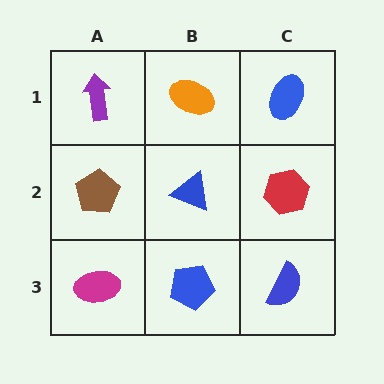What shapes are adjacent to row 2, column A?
A purple arrow (row 1, column A), a magenta ellipse (row 3, column A), a blue triangle (row 2, column B).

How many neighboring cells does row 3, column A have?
2.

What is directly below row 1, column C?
A red hexagon.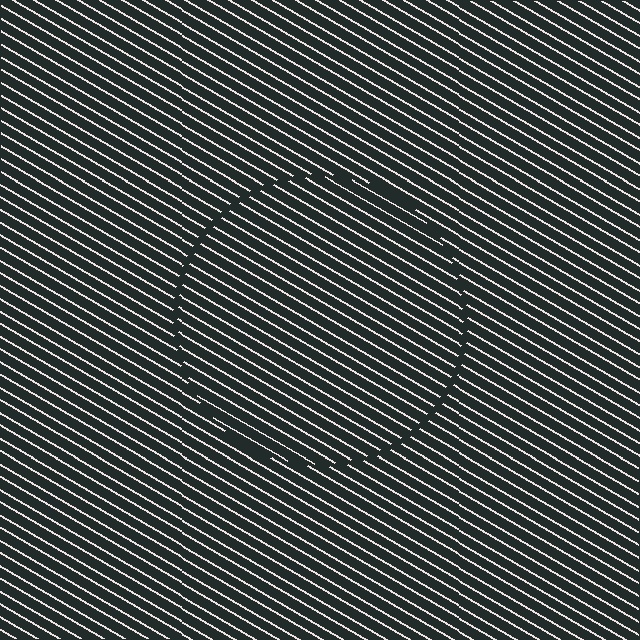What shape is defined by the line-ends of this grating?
An illusory circle. The interior of the shape contains the same grating, shifted by half a period — the contour is defined by the phase discontinuity where line-ends from the inner and outer gratings abut.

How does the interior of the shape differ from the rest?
The interior of the shape contains the same grating, shifted by half a period — the contour is defined by the phase discontinuity where line-ends from the inner and outer gratings abut.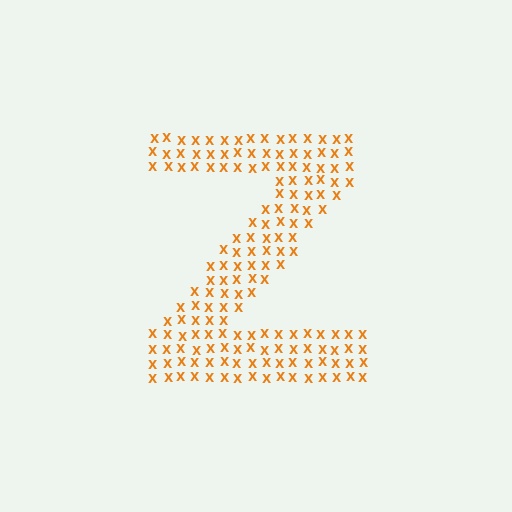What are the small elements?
The small elements are letter X's.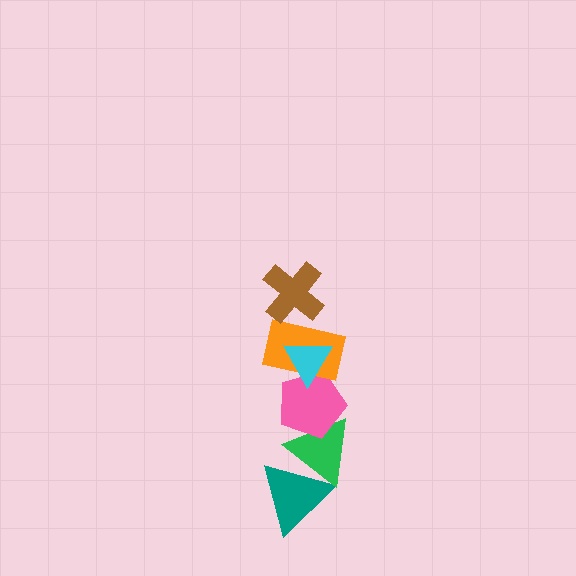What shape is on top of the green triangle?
The pink pentagon is on top of the green triangle.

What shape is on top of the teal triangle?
The green triangle is on top of the teal triangle.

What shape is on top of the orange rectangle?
The cyan triangle is on top of the orange rectangle.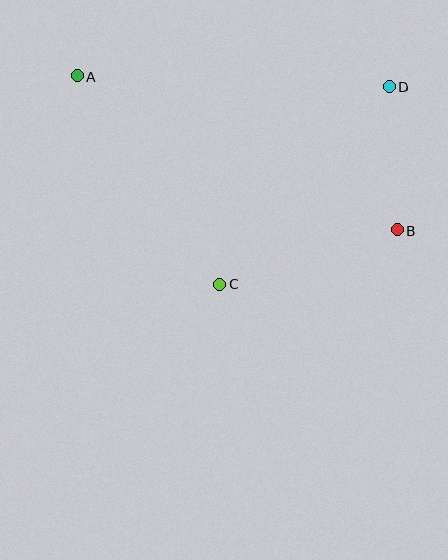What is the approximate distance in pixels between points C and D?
The distance between C and D is approximately 260 pixels.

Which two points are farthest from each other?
Points A and B are farthest from each other.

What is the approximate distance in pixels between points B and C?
The distance between B and C is approximately 186 pixels.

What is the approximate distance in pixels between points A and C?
The distance between A and C is approximately 252 pixels.